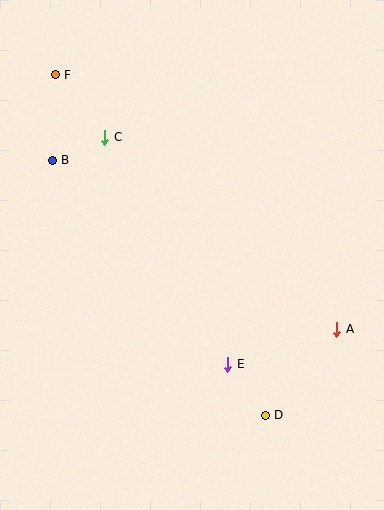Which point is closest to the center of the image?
Point E at (228, 364) is closest to the center.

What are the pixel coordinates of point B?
Point B is at (52, 160).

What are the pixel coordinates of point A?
Point A is at (337, 329).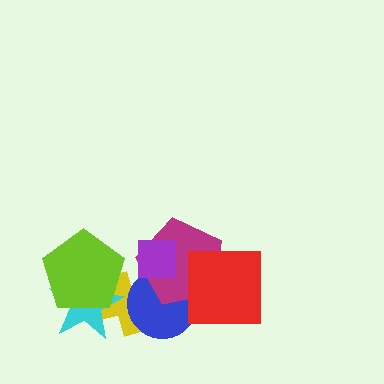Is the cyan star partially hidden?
Yes, it is partially covered by another shape.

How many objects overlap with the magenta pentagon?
3 objects overlap with the magenta pentagon.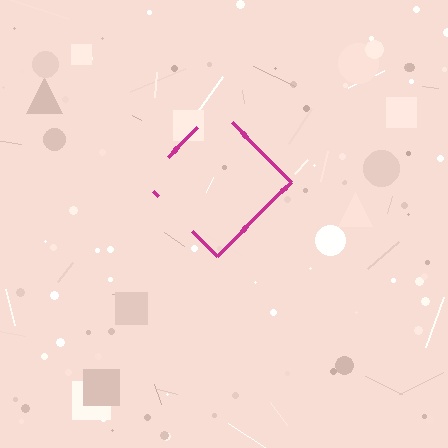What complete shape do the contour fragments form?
The contour fragments form a diamond.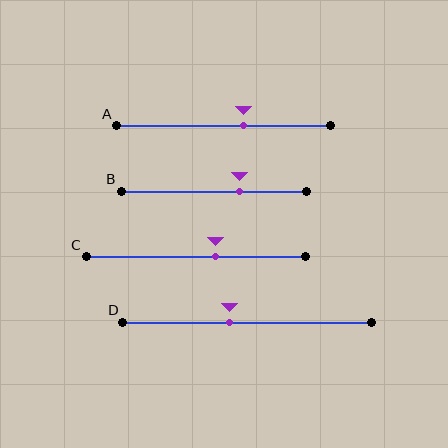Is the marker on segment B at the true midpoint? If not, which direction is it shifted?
No, the marker on segment B is shifted to the right by about 13% of the segment length.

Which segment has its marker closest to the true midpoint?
Segment D has its marker closest to the true midpoint.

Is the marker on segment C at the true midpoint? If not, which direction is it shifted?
No, the marker on segment C is shifted to the right by about 9% of the segment length.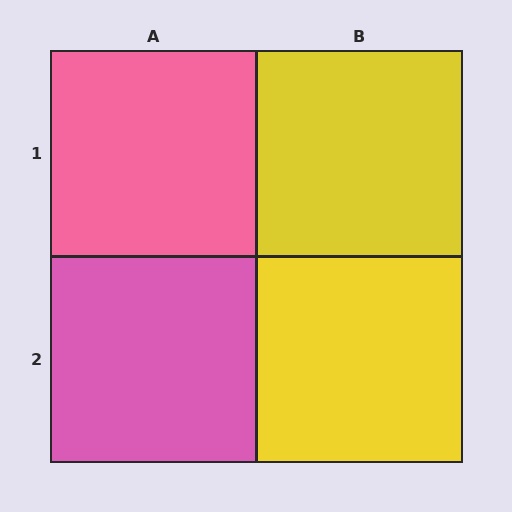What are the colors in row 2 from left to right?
Pink, yellow.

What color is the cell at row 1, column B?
Yellow.